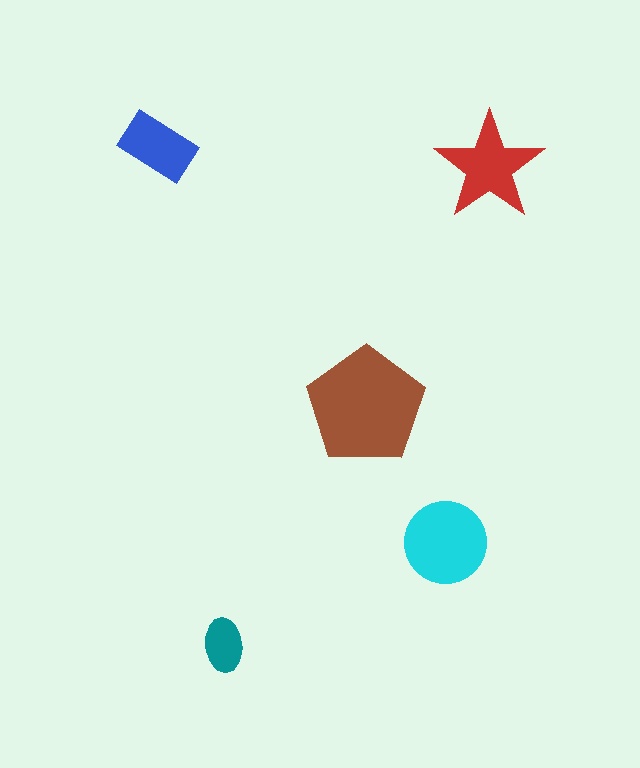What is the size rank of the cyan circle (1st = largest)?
2nd.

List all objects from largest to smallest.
The brown pentagon, the cyan circle, the red star, the blue rectangle, the teal ellipse.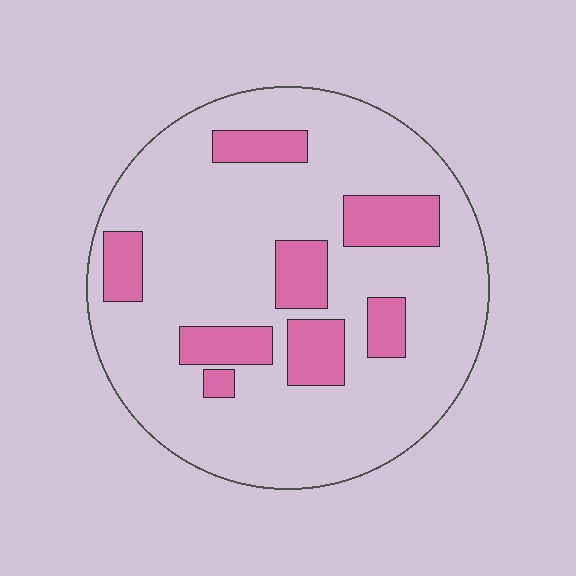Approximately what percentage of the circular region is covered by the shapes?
Approximately 20%.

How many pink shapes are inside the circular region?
8.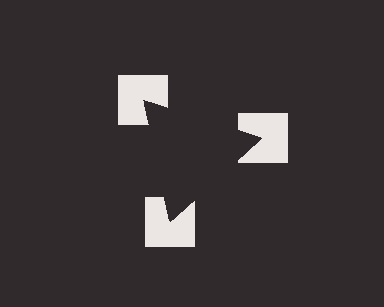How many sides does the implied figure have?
3 sides.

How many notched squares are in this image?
There are 3 — one at each vertex of the illusory triangle.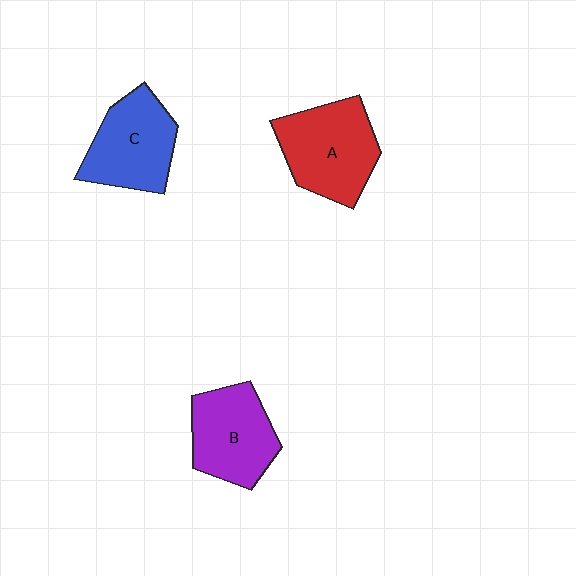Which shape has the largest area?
Shape A (red).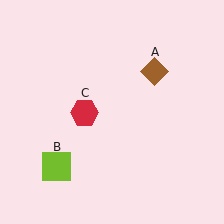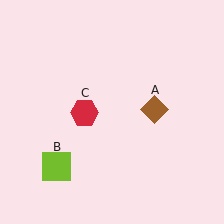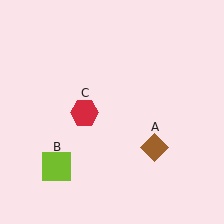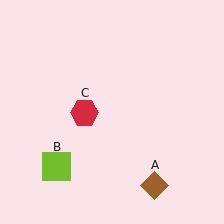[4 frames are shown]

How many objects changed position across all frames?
1 object changed position: brown diamond (object A).